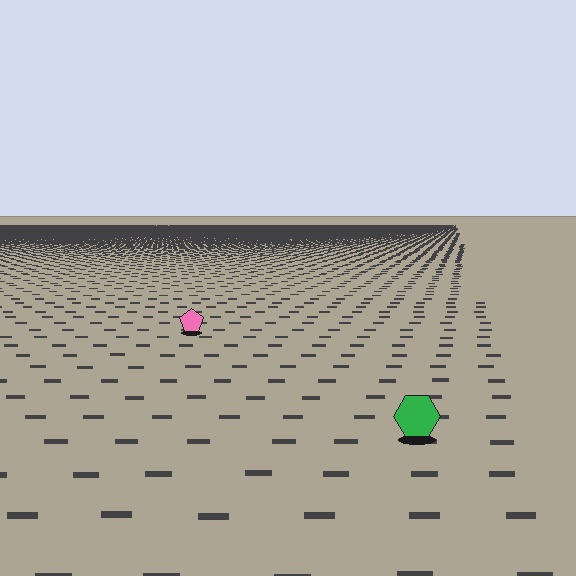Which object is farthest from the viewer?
The pink pentagon is farthest from the viewer. It appears smaller and the ground texture around it is denser.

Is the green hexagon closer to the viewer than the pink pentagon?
Yes. The green hexagon is closer — you can tell from the texture gradient: the ground texture is coarser near it.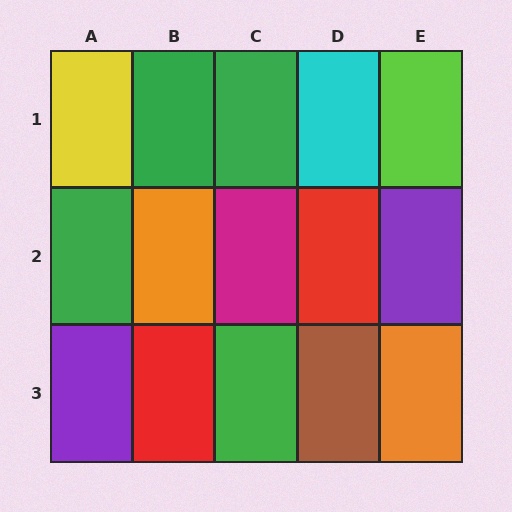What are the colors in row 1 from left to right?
Yellow, green, green, cyan, lime.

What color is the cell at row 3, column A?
Purple.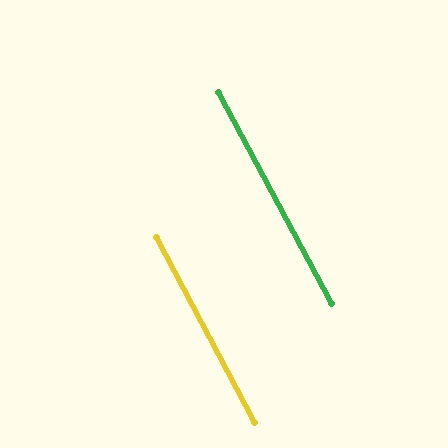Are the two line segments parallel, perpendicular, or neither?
Parallel — their directions differ by only 0.5°.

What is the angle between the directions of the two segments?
Approximately 0 degrees.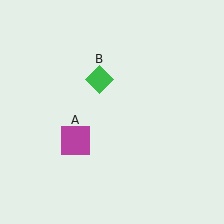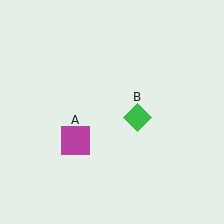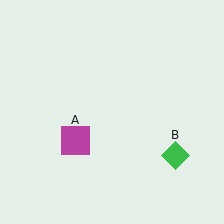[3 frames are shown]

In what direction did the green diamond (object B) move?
The green diamond (object B) moved down and to the right.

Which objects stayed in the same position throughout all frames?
Magenta square (object A) remained stationary.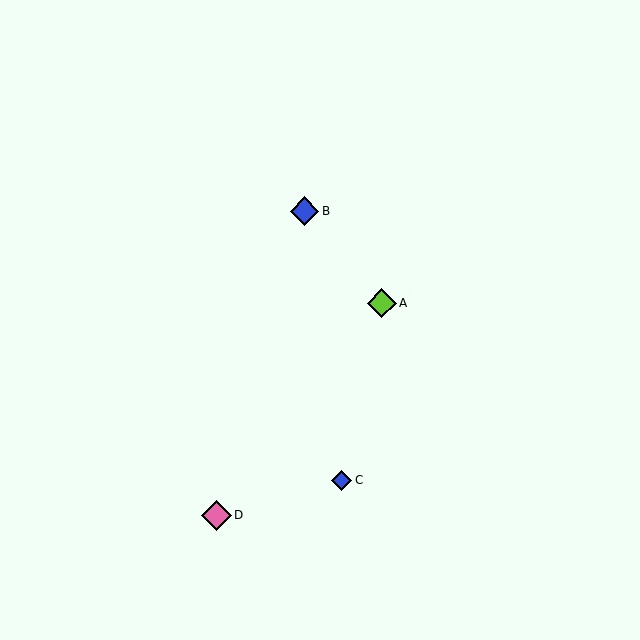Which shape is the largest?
The pink diamond (labeled D) is the largest.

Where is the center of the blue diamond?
The center of the blue diamond is at (341, 480).